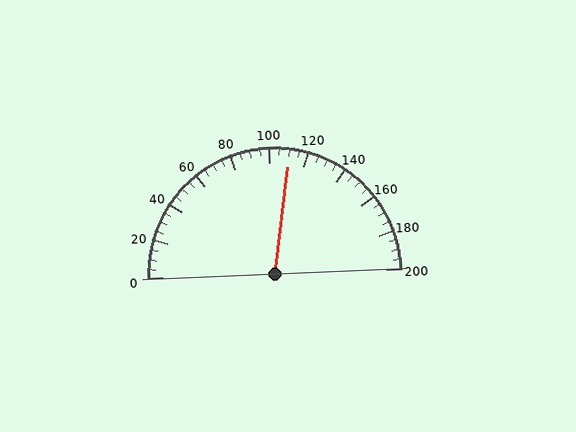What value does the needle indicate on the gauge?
The needle indicates approximately 110.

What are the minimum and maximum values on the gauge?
The gauge ranges from 0 to 200.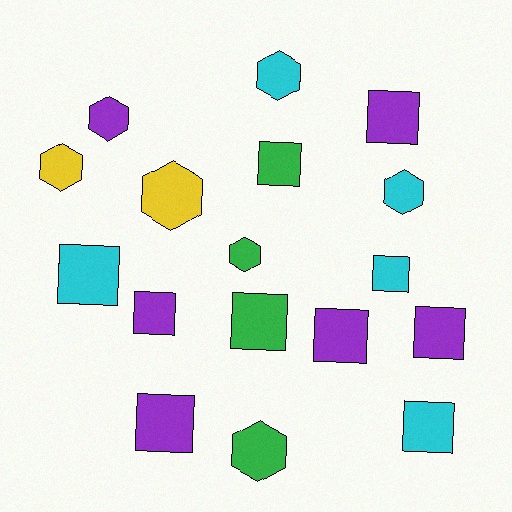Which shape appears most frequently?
Square, with 10 objects.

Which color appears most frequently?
Purple, with 6 objects.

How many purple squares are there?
There are 5 purple squares.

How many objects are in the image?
There are 17 objects.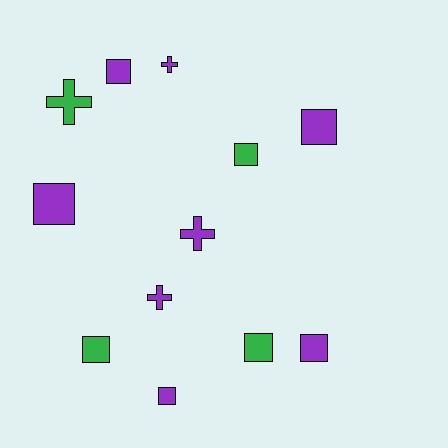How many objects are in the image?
There are 12 objects.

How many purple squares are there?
There are 5 purple squares.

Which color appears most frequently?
Purple, with 8 objects.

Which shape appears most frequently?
Square, with 8 objects.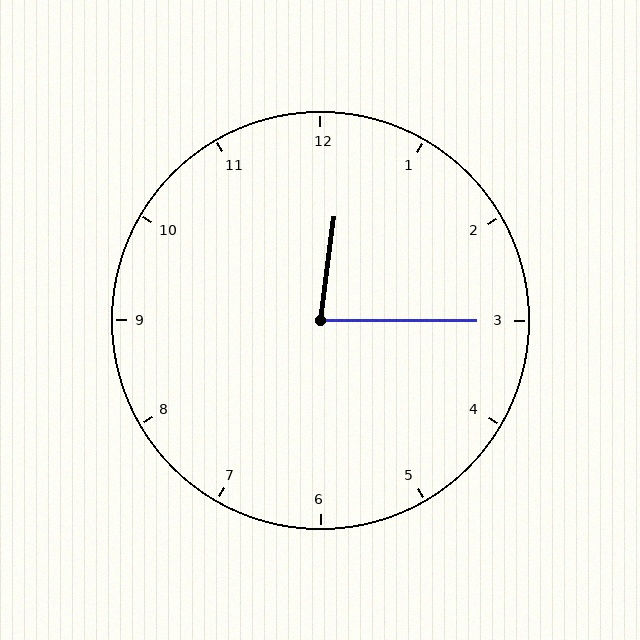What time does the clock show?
12:15.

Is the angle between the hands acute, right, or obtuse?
It is acute.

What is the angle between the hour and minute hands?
Approximately 82 degrees.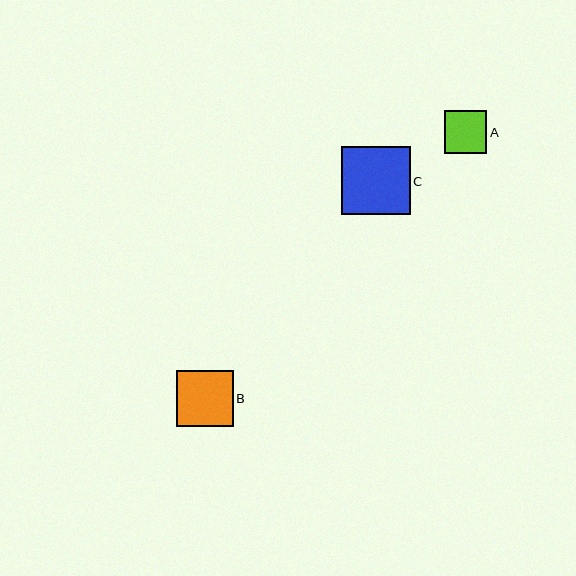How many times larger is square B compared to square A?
Square B is approximately 1.3 times the size of square A.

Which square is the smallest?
Square A is the smallest with a size of approximately 43 pixels.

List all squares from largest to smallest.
From largest to smallest: C, B, A.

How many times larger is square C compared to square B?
Square C is approximately 1.2 times the size of square B.